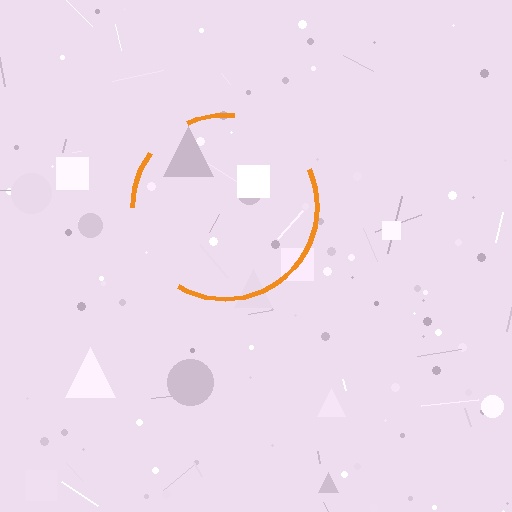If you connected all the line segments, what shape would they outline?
They would outline a circle.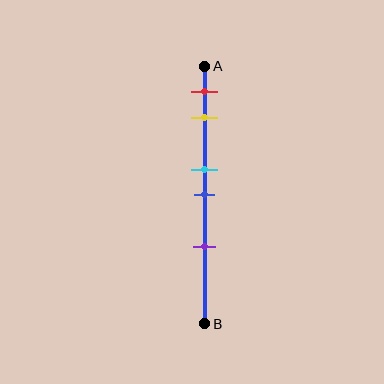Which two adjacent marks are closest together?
The cyan and blue marks are the closest adjacent pair.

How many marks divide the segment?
There are 5 marks dividing the segment.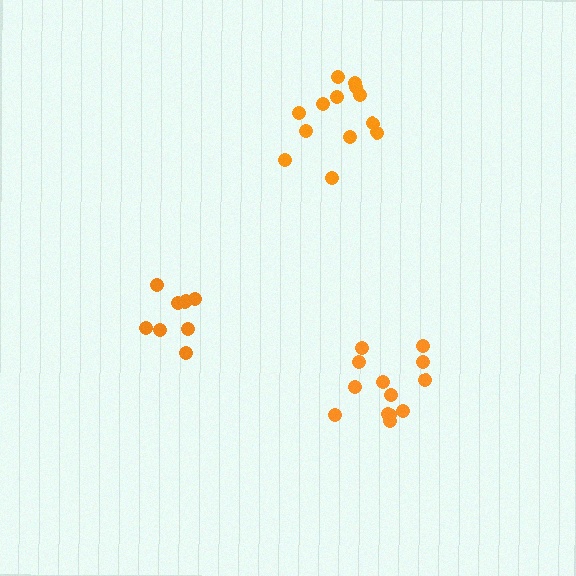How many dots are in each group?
Group 1: 13 dots, Group 2: 9 dots, Group 3: 13 dots (35 total).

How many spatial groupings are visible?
There are 3 spatial groupings.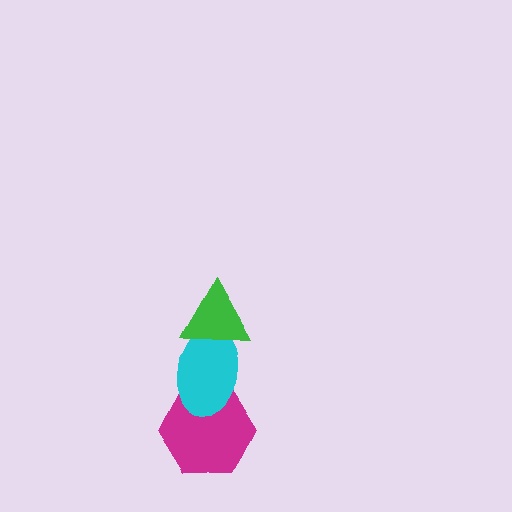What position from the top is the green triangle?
The green triangle is 1st from the top.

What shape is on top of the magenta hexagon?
The cyan ellipse is on top of the magenta hexagon.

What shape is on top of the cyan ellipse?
The green triangle is on top of the cyan ellipse.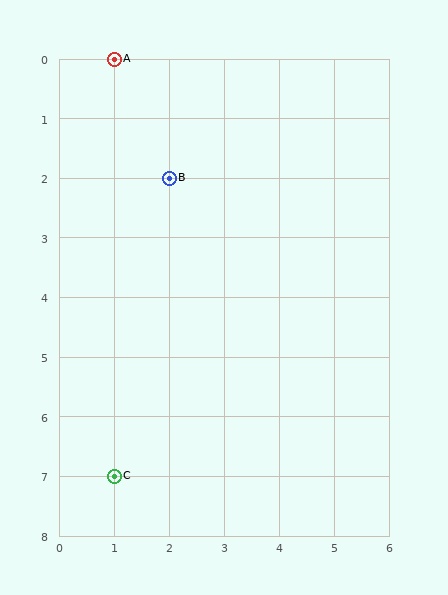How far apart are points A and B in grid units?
Points A and B are 1 column and 2 rows apart (about 2.2 grid units diagonally).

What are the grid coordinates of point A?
Point A is at grid coordinates (1, 0).